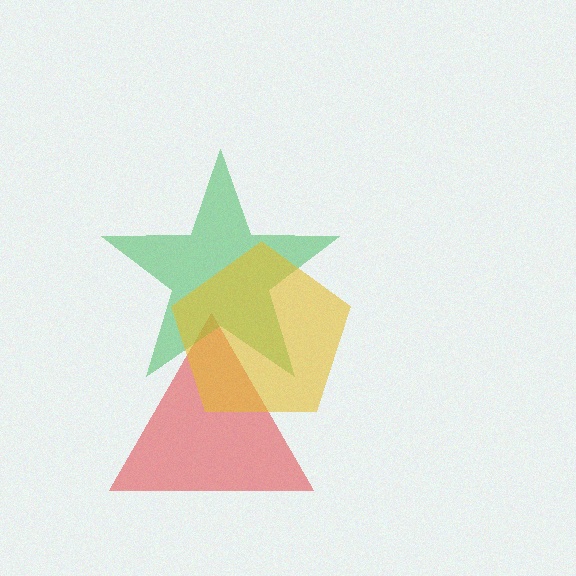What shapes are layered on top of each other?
The layered shapes are: a red triangle, a green star, a yellow pentagon.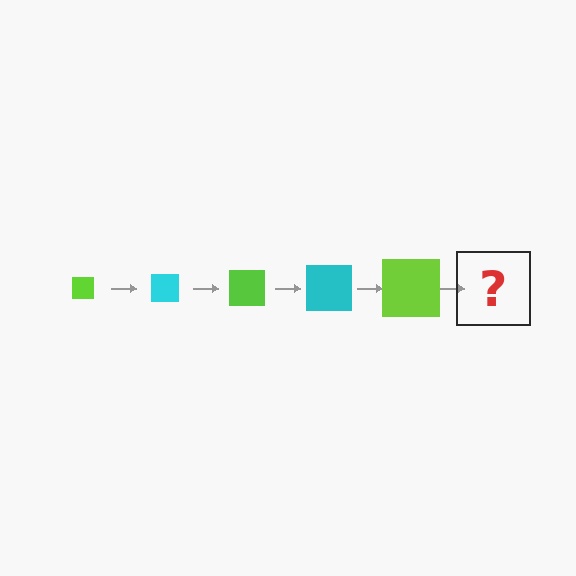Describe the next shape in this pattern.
It should be a cyan square, larger than the previous one.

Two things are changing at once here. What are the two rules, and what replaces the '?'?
The two rules are that the square grows larger each step and the color cycles through lime and cyan. The '?' should be a cyan square, larger than the previous one.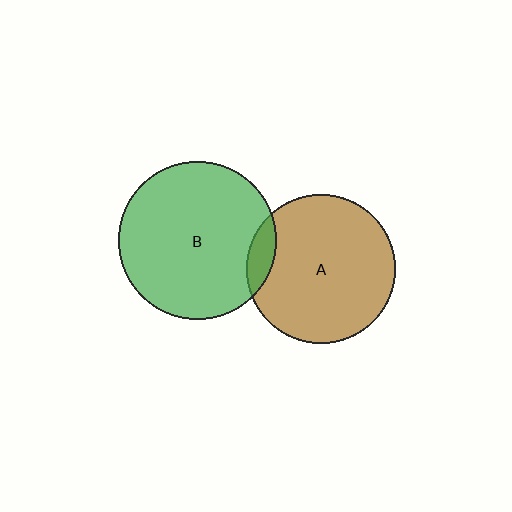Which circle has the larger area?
Circle B (green).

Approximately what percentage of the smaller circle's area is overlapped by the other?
Approximately 10%.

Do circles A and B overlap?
Yes.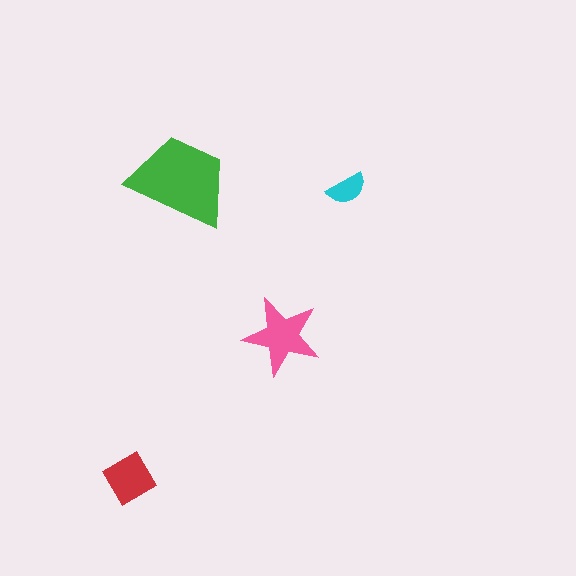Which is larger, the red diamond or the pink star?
The pink star.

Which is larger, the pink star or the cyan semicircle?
The pink star.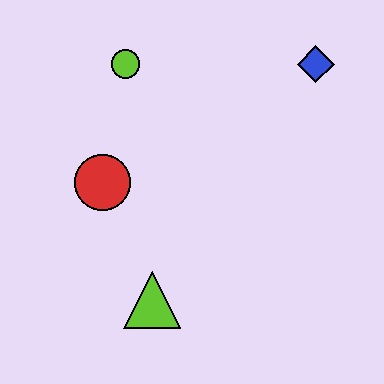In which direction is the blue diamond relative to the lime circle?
The blue diamond is to the right of the lime circle.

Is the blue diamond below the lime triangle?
No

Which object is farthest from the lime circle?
The lime triangle is farthest from the lime circle.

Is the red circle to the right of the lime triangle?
No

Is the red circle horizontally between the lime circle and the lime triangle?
No